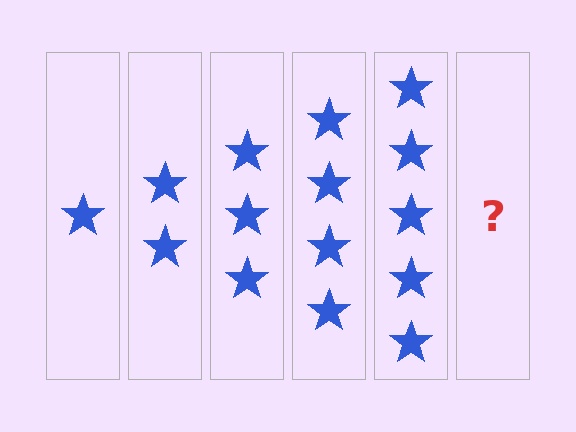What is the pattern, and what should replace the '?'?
The pattern is that each step adds one more star. The '?' should be 6 stars.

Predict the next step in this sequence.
The next step is 6 stars.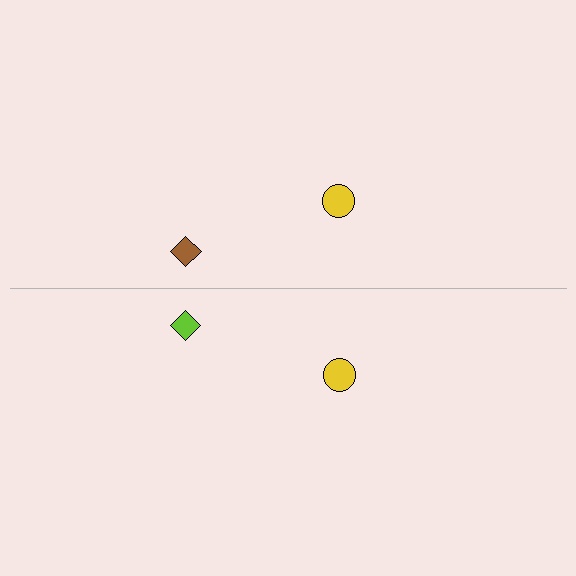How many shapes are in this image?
There are 4 shapes in this image.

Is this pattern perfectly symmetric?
No, the pattern is not perfectly symmetric. The lime diamond on the bottom side breaks the symmetry — its mirror counterpart is brown.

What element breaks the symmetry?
The lime diamond on the bottom side breaks the symmetry — its mirror counterpart is brown.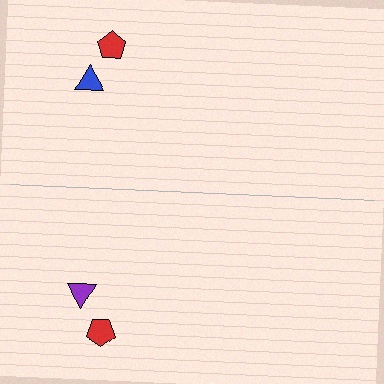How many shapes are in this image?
There are 4 shapes in this image.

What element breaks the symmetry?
The purple triangle on the bottom side breaks the symmetry — its mirror counterpart is blue.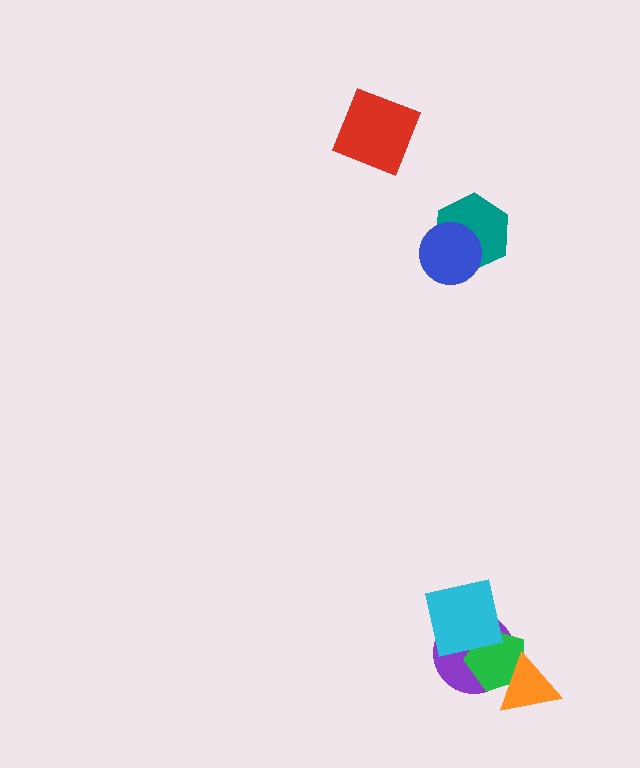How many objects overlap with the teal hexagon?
1 object overlaps with the teal hexagon.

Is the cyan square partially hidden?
No, no other shape covers it.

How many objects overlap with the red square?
0 objects overlap with the red square.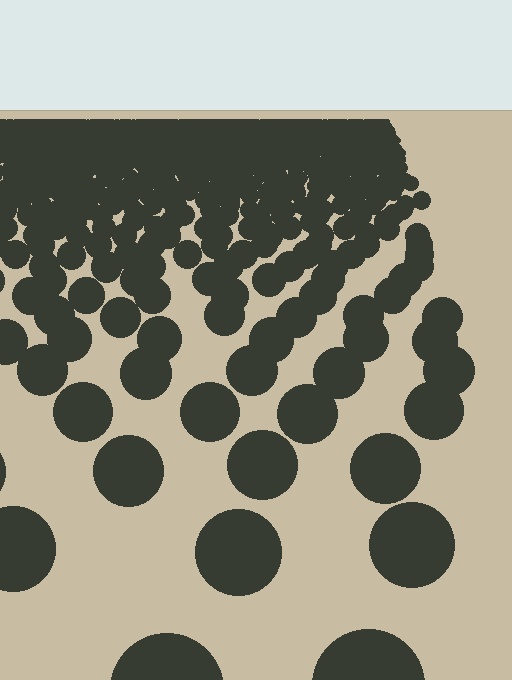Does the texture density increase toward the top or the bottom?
Density increases toward the top.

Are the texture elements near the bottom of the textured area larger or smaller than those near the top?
Larger. Near the bottom, elements are closer to the viewer and appear at a bigger on-screen size.